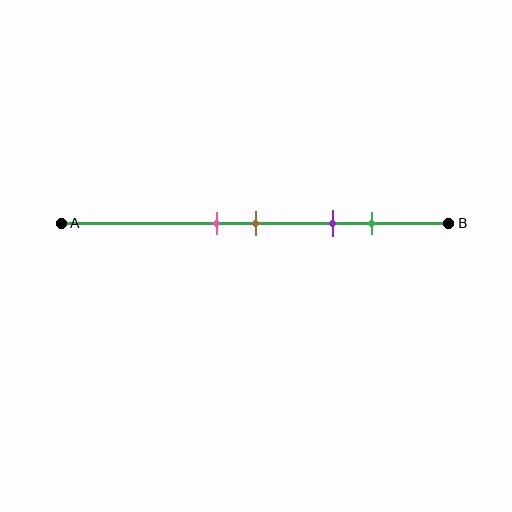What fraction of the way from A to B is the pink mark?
The pink mark is approximately 40% (0.4) of the way from A to B.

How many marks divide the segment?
There are 4 marks dividing the segment.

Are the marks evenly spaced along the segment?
No, the marks are not evenly spaced.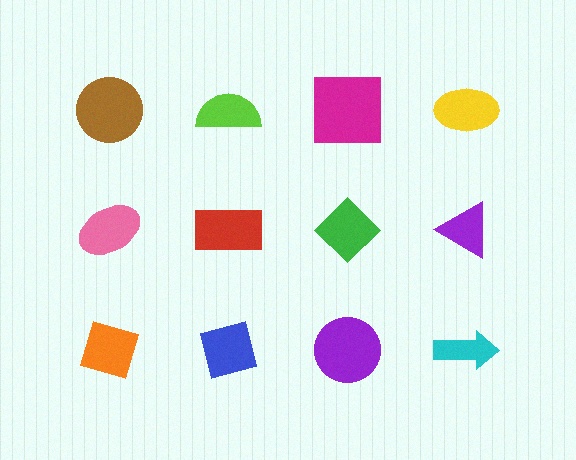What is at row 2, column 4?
A purple triangle.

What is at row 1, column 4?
A yellow ellipse.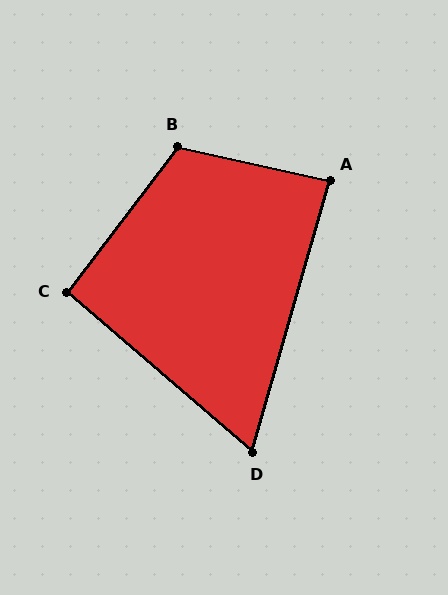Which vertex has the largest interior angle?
B, at approximately 115 degrees.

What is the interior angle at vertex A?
Approximately 87 degrees (approximately right).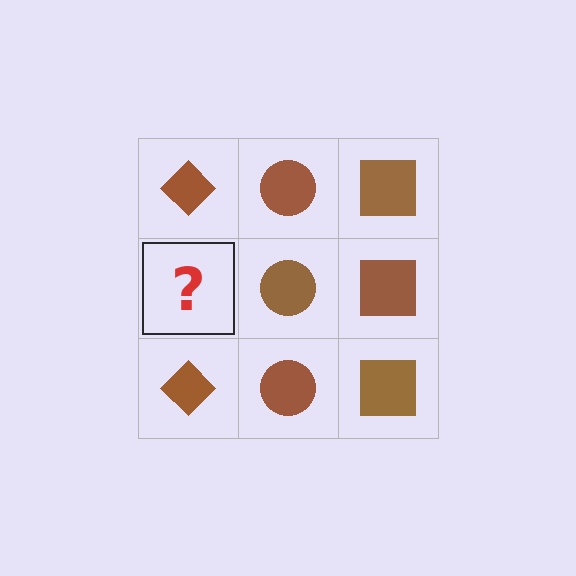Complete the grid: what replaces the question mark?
The question mark should be replaced with a brown diamond.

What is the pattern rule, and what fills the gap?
The rule is that each column has a consistent shape. The gap should be filled with a brown diamond.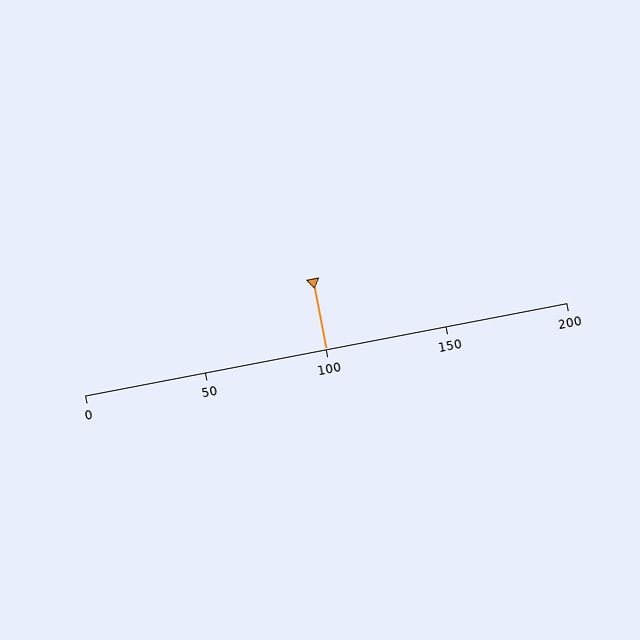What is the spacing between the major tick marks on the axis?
The major ticks are spaced 50 apart.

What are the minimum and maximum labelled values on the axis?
The axis runs from 0 to 200.